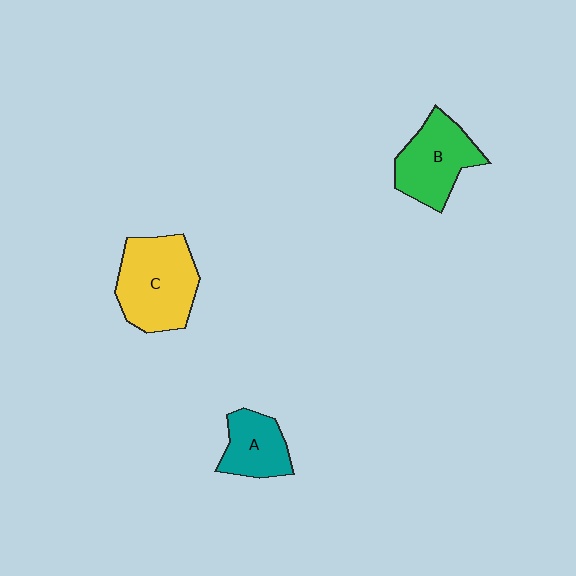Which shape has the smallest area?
Shape A (teal).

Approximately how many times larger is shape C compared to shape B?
Approximately 1.2 times.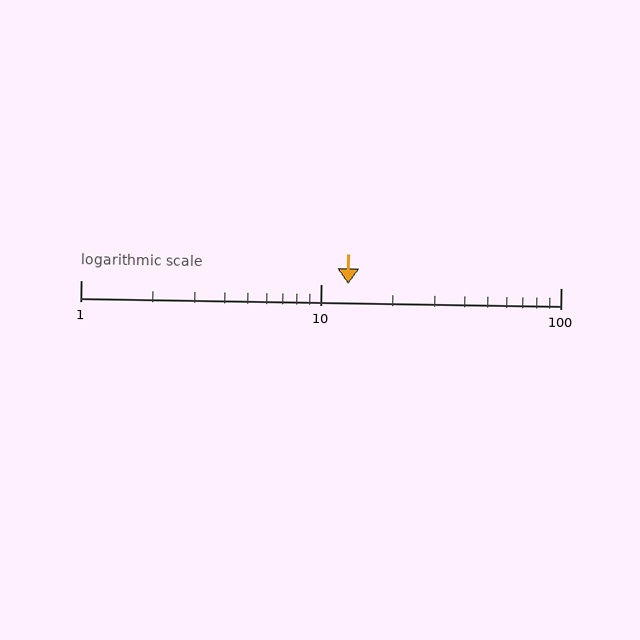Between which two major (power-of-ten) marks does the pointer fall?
The pointer is between 10 and 100.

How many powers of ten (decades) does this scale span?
The scale spans 2 decades, from 1 to 100.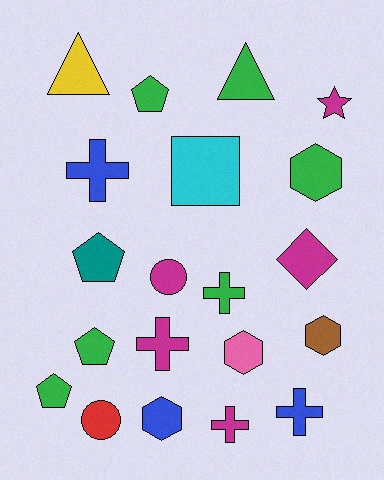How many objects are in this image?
There are 20 objects.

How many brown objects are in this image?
There is 1 brown object.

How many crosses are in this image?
There are 5 crosses.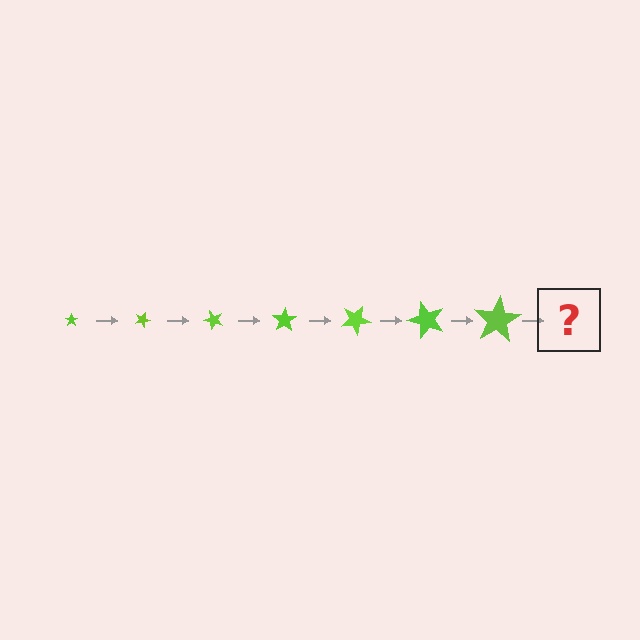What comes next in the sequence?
The next element should be a star, larger than the previous one and rotated 175 degrees from the start.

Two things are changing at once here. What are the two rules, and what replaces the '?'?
The two rules are that the star grows larger each step and it rotates 25 degrees each step. The '?' should be a star, larger than the previous one and rotated 175 degrees from the start.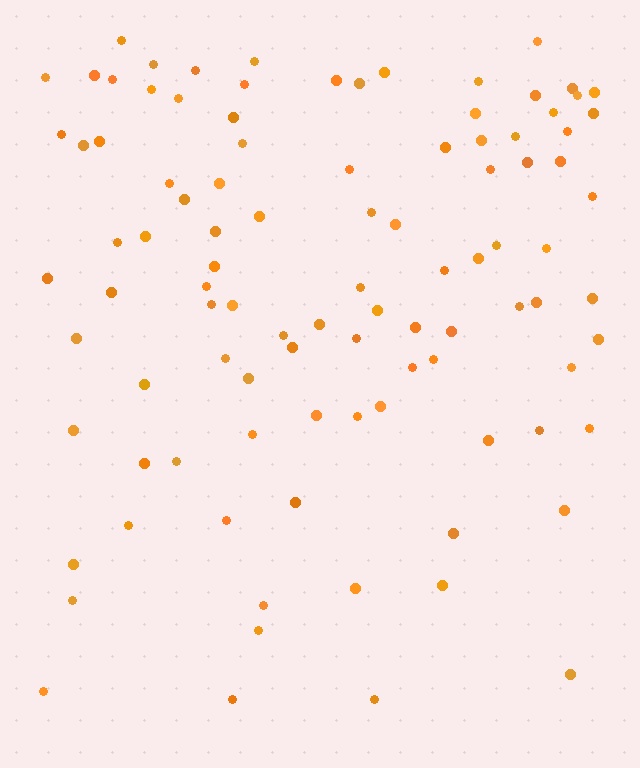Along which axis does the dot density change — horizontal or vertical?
Vertical.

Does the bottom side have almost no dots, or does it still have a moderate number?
Still a moderate number, just noticeably fewer than the top.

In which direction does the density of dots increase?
From bottom to top, with the top side densest.